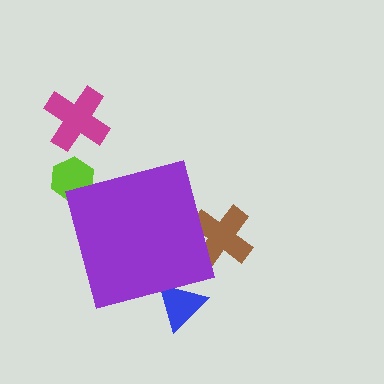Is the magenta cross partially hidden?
No, the magenta cross is fully visible.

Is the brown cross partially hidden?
Yes, the brown cross is partially hidden behind the purple square.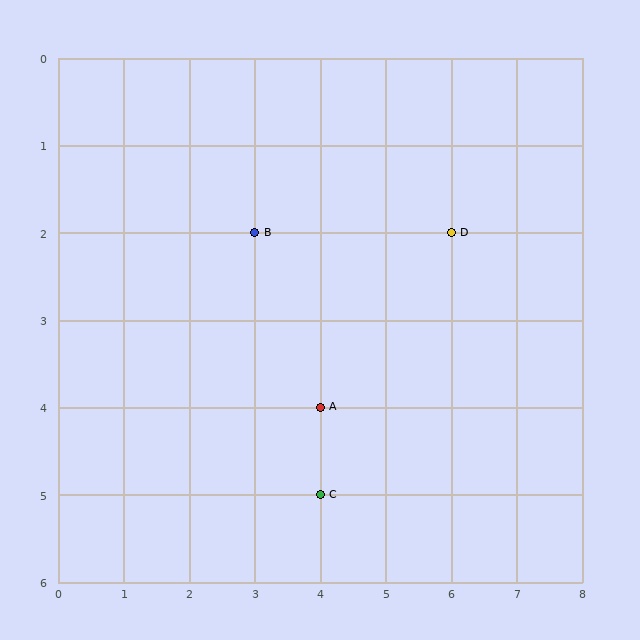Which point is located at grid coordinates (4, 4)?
Point A is at (4, 4).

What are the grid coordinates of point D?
Point D is at grid coordinates (6, 2).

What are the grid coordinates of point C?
Point C is at grid coordinates (4, 5).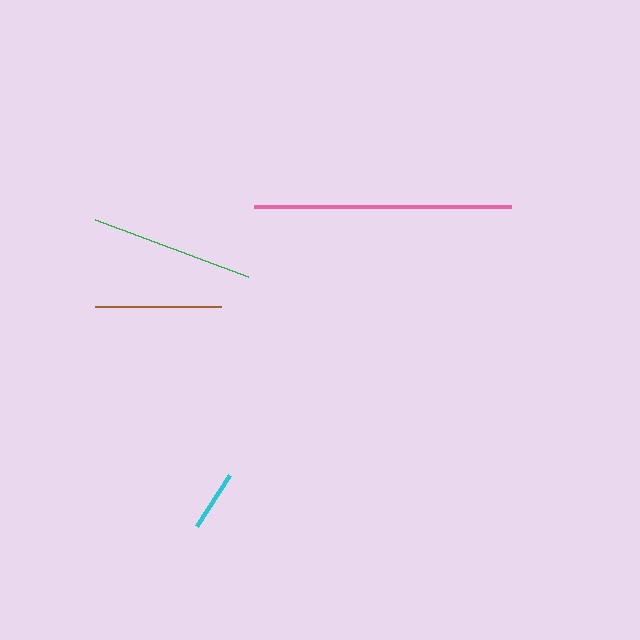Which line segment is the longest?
The pink line is the longest at approximately 258 pixels.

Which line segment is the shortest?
The cyan line is the shortest at approximately 62 pixels.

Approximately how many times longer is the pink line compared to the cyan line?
The pink line is approximately 4.2 times the length of the cyan line.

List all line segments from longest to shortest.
From longest to shortest: pink, green, brown, cyan.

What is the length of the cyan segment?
The cyan segment is approximately 62 pixels long.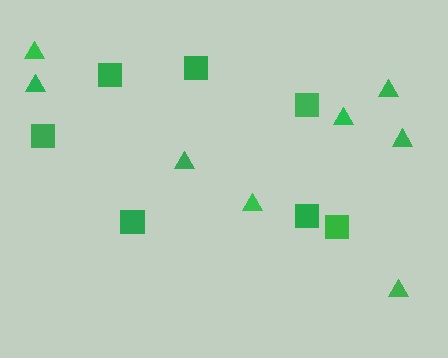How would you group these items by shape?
There are 2 groups: one group of triangles (8) and one group of squares (7).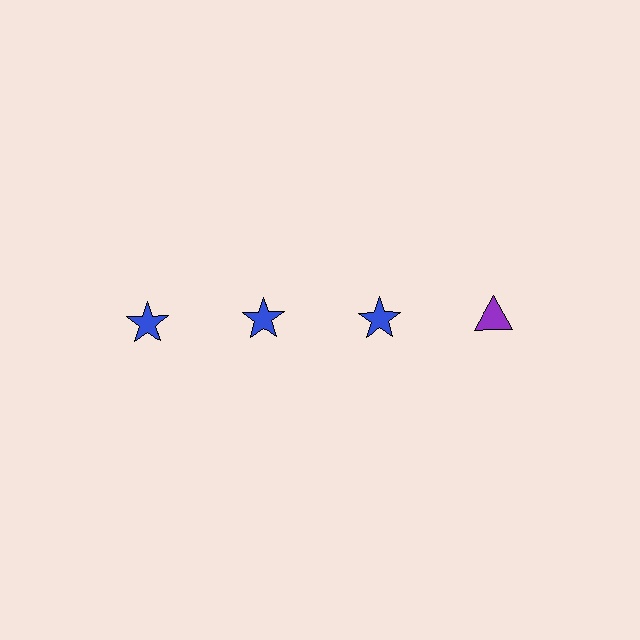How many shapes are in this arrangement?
There are 4 shapes arranged in a grid pattern.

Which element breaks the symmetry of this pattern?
The purple triangle in the top row, second from right column breaks the symmetry. All other shapes are blue stars.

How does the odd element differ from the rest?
It differs in both color (purple instead of blue) and shape (triangle instead of star).